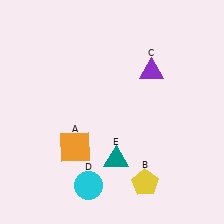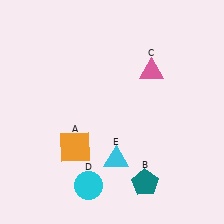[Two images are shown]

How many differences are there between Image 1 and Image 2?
There are 3 differences between the two images.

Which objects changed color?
B changed from yellow to teal. C changed from purple to pink. E changed from teal to cyan.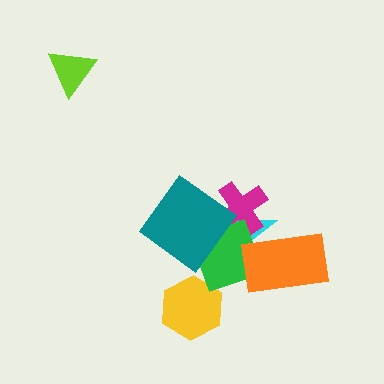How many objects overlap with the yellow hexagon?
0 objects overlap with the yellow hexagon.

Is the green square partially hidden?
Yes, it is partially covered by another shape.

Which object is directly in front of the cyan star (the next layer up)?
The magenta cross is directly in front of the cyan star.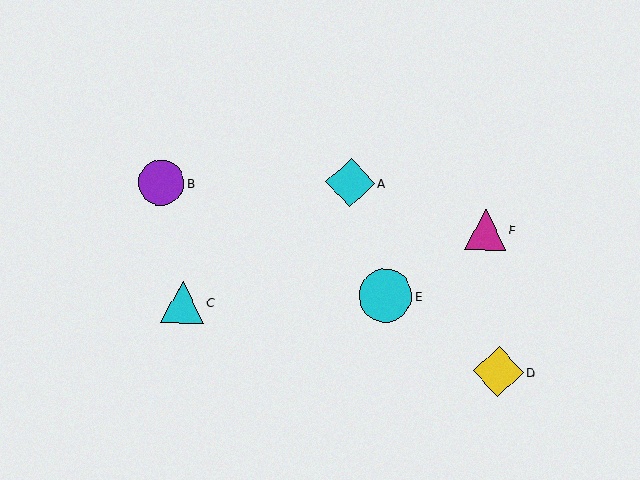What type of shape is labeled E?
Shape E is a cyan circle.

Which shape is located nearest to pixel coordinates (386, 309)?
The cyan circle (labeled E) at (385, 295) is nearest to that location.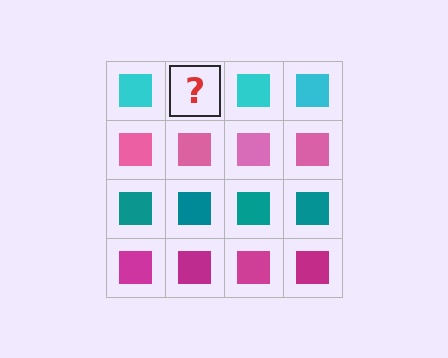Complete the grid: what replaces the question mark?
The question mark should be replaced with a cyan square.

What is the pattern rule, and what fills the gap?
The rule is that each row has a consistent color. The gap should be filled with a cyan square.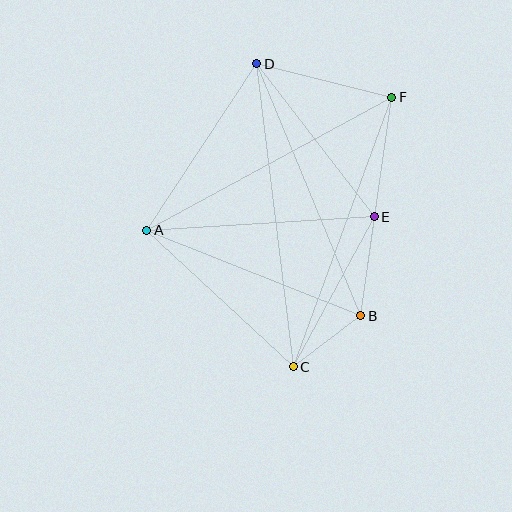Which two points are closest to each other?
Points B and C are closest to each other.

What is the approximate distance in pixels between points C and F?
The distance between C and F is approximately 287 pixels.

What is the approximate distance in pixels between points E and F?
The distance between E and F is approximately 121 pixels.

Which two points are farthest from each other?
Points C and D are farthest from each other.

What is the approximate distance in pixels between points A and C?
The distance between A and C is approximately 200 pixels.